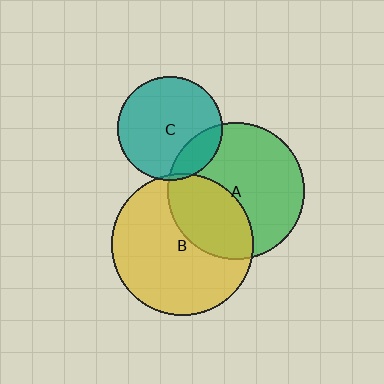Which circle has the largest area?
Circle B (yellow).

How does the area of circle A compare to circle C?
Approximately 1.7 times.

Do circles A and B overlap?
Yes.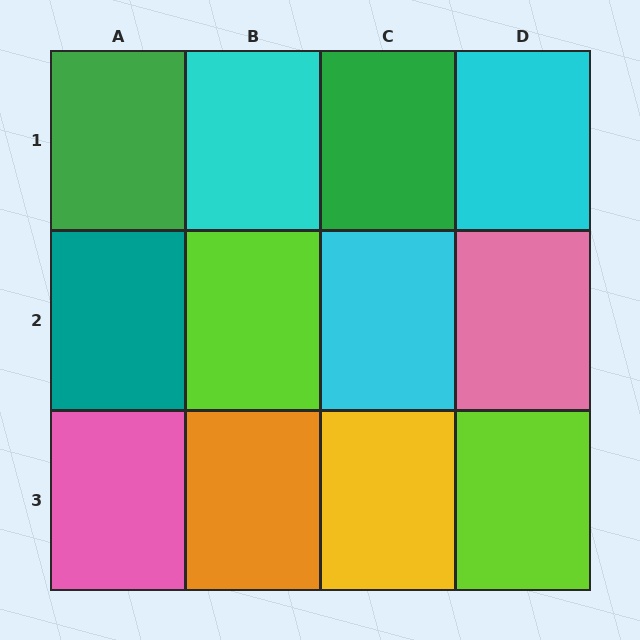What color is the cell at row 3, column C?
Yellow.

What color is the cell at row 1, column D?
Cyan.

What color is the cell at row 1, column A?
Green.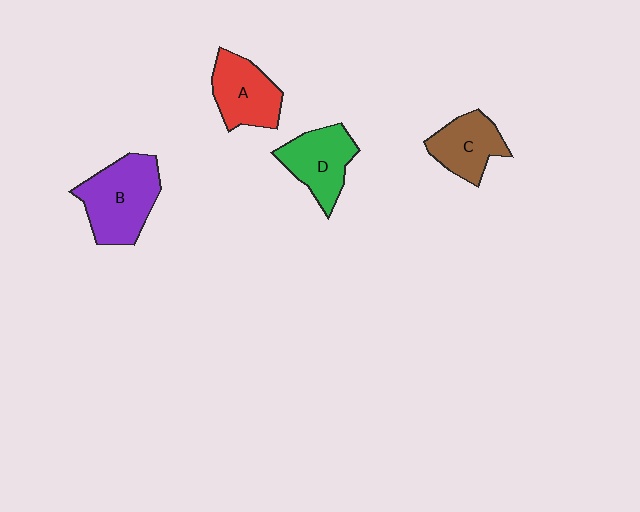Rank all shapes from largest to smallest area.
From largest to smallest: B (purple), D (green), A (red), C (brown).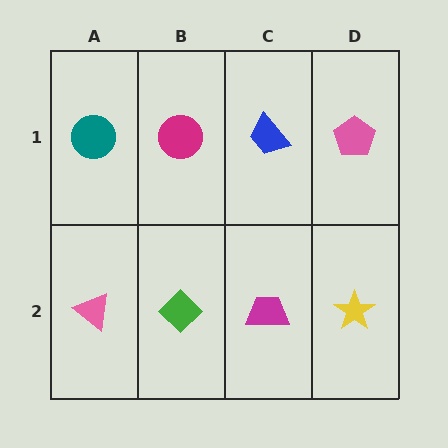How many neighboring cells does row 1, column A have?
2.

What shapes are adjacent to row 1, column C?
A magenta trapezoid (row 2, column C), a magenta circle (row 1, column B), a pink pentagon (row 1, column D).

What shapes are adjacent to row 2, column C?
A blue trapezoid (row 1, column C), a green diamond (row 2, column B), a yellow star (row 2, column D).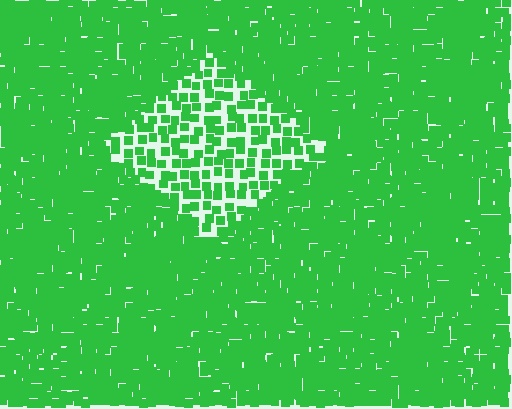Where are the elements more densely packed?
The elements are more densely packed outside the diamond boundary.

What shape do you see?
I see a diamond.